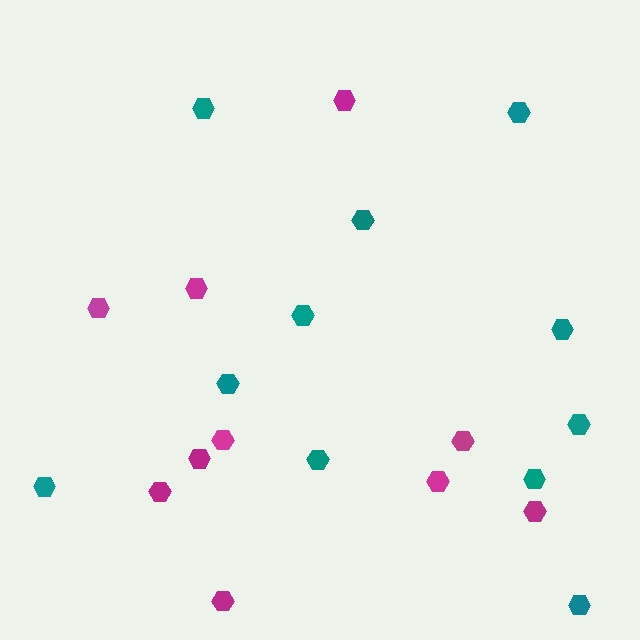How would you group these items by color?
There are 2 groups: one group of teal hexagons (11) and one group of magenta hexagons (10).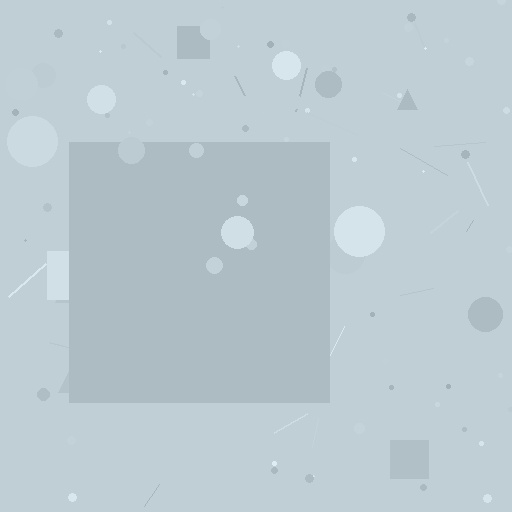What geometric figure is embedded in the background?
A square is embedded in the background.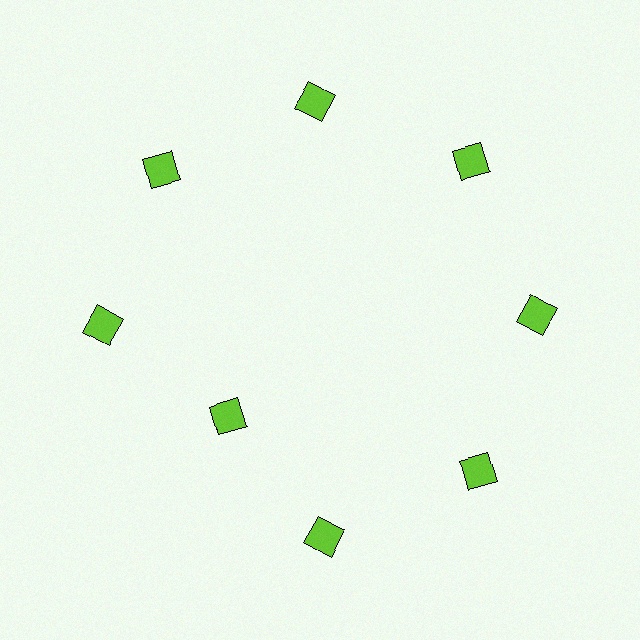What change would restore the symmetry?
The symmetry would be restored by moving it outward, back onto the ring so that all 8 diamonds sit at equal angles and equal distance from the center.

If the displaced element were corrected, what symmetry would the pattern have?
It would have 8-fold rotational symmetry — the pattern would map onto itself every 45 degrees.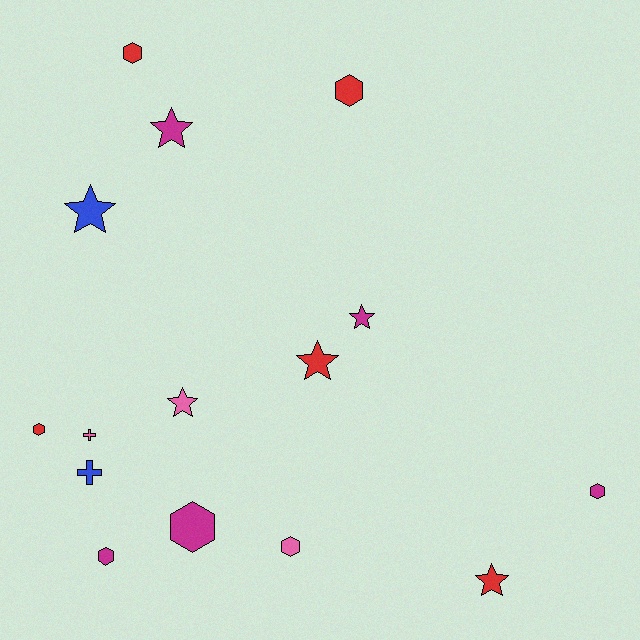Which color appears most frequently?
Magenta, with 5 objects.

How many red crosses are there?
There are no red crosses.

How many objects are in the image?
There are 15 objects.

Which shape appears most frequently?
Hexagon, with 7 objects.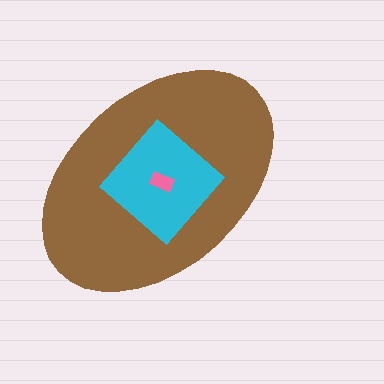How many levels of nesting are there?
3.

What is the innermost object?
The pink rectangle.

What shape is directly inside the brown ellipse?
The cyan diamond.